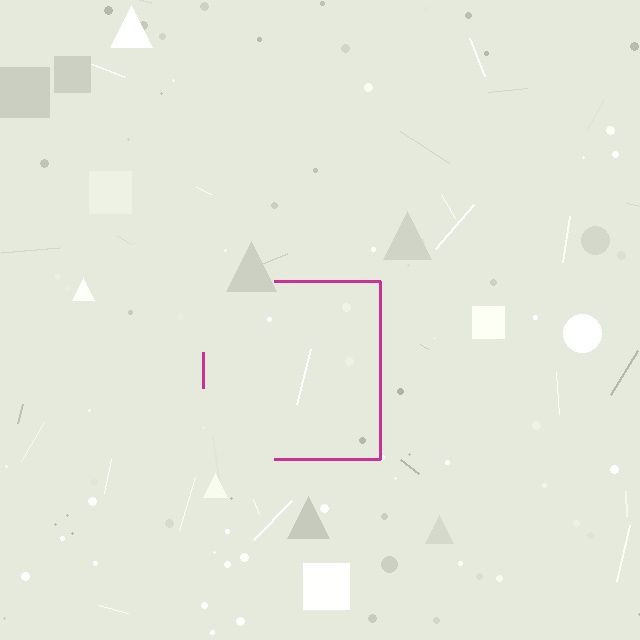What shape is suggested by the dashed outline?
The dashed outline suggests a square.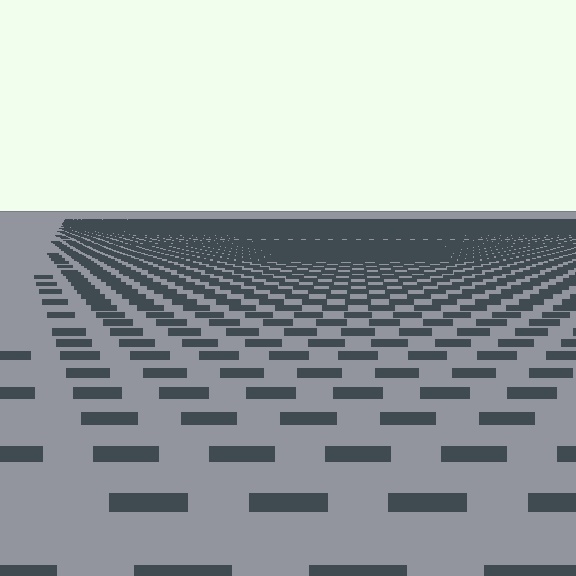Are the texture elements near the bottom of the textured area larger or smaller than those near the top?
Larger. Near the bottom, elements are closer to the viewer and appear at a bigger on-screen size.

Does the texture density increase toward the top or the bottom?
Density increases toward the top.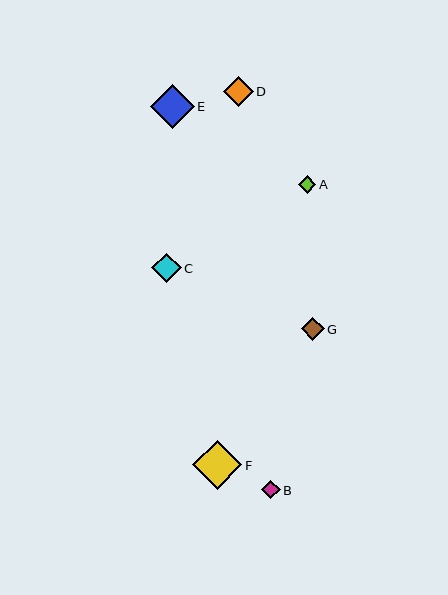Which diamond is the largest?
Diamond F is the largest with a size of approximately 49 pixels.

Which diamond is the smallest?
Diamond A is the smallest with a size of approximately 17 pixels.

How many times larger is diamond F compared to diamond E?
Diamond F is approximately 1.1 times the size of diamond E.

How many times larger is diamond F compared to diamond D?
Diamond F is approximately 1.6 times the size of diamond D.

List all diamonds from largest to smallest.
From largest to smallest: F, E, D, C, G, B, A.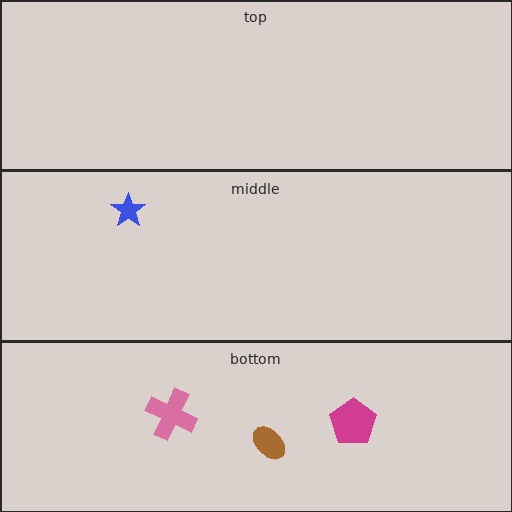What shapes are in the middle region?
The blue star.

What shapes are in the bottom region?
The magenta pentagon, the pink cross, the brown ellipse.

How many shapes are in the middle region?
1.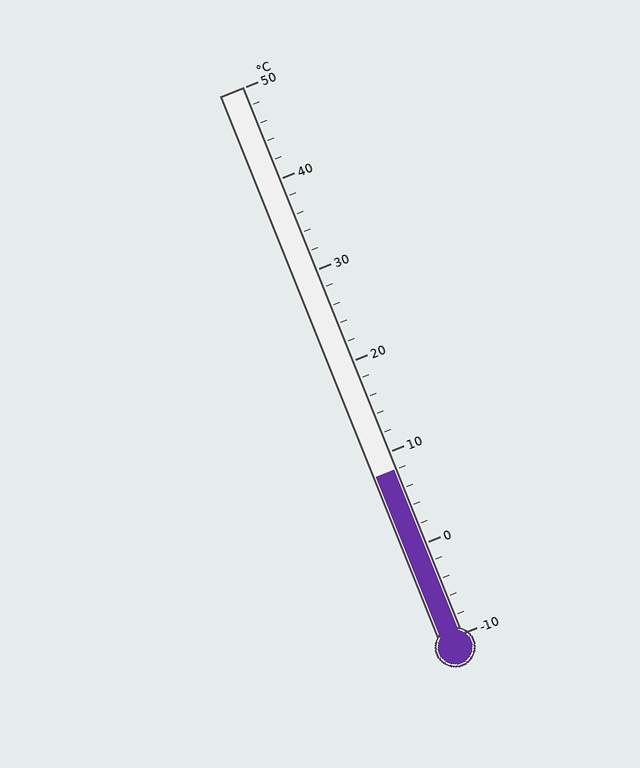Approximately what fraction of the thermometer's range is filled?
The thermometer is filled to approximately 30% of its range.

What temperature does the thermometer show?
The thermometer shows approximately 8°C.